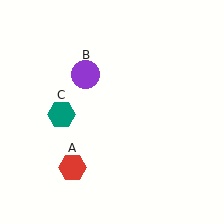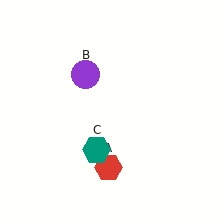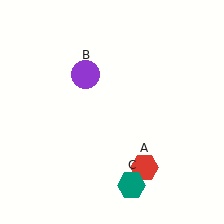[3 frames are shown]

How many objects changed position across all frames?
2 objects changed position: red hexagon (object A), teal hexagon (object C).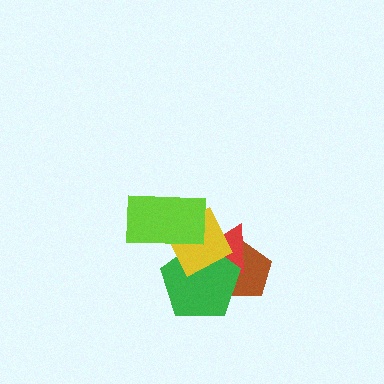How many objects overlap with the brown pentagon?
2 objects overlap with the brown pentagon.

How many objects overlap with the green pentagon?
4 objects overlap with the green pentagon.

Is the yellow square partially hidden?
Yes, it is partially covered by another shape.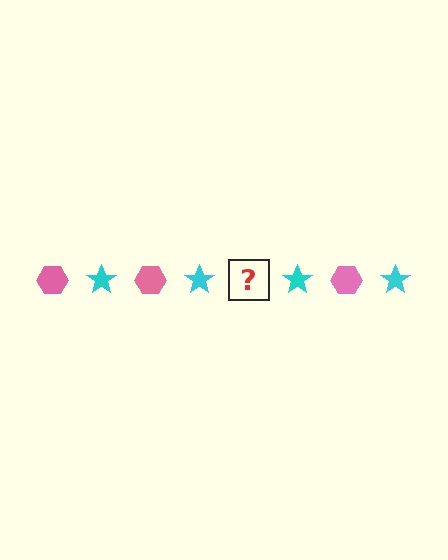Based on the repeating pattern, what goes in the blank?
The blank should be a pink hexagon.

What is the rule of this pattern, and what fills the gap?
The rule is that the pattern alternates between pink hexagon and cyan star. The gap should be filled with a pink hexagon.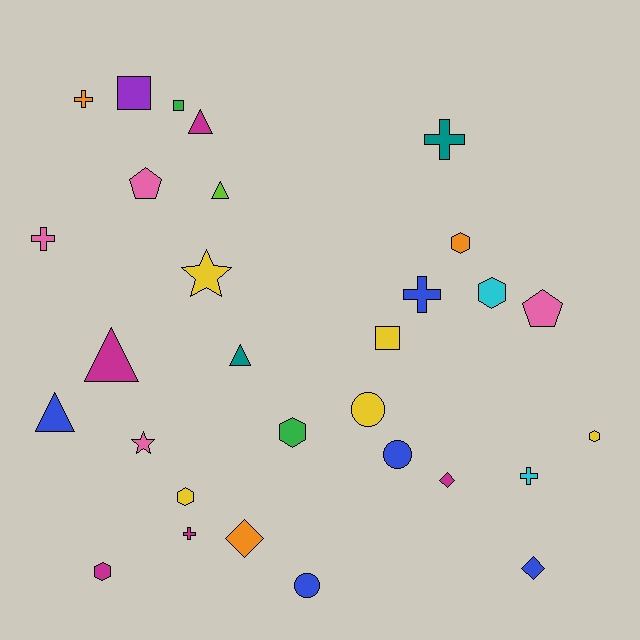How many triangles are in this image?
There are 5 triangles.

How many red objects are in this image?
There are no red objects.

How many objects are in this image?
There are 30 objects.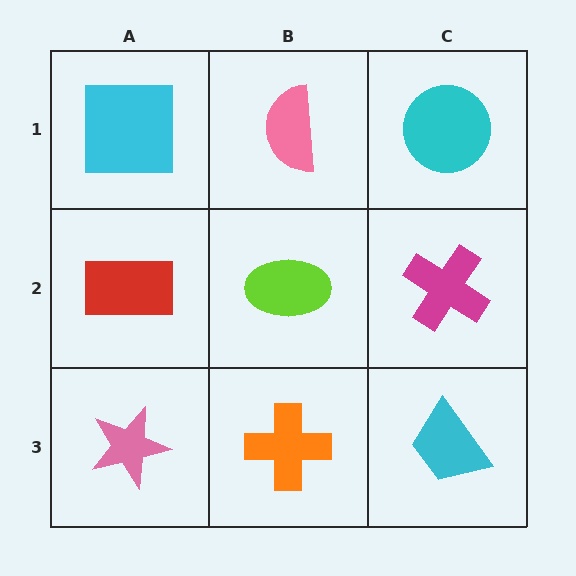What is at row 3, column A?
A pink star.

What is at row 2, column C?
A magenta cross.